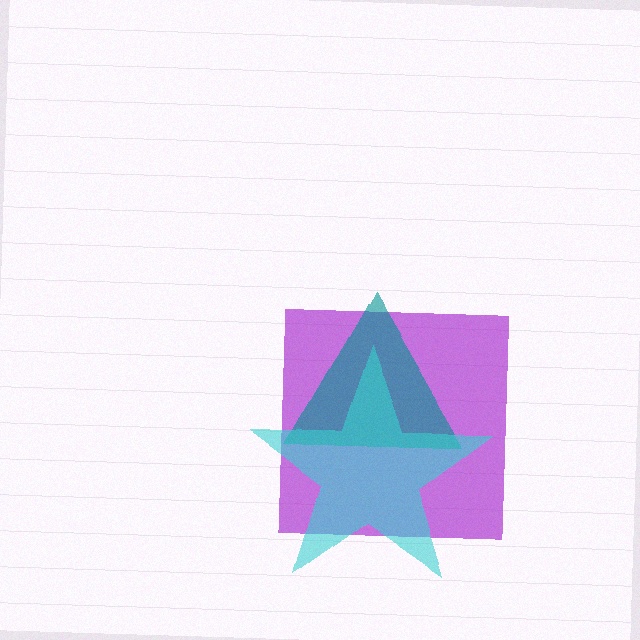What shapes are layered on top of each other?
The layered shapes are: a purple square, a teal triangle, a cyan star.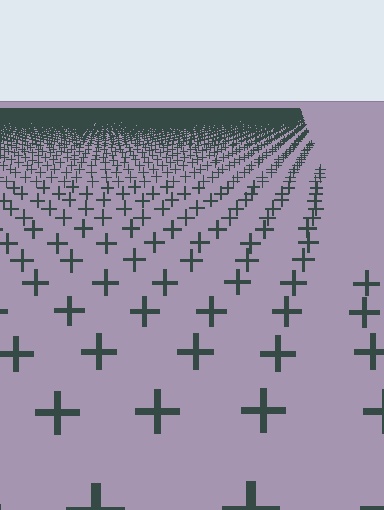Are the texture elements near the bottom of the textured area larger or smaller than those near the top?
Larger. Near the bottom, elements are closer to the viewer and appear at a bigger on-screen size.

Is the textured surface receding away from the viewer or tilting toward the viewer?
The surface is receding away from the viewer. Texture elements get smaller and denser toward the top.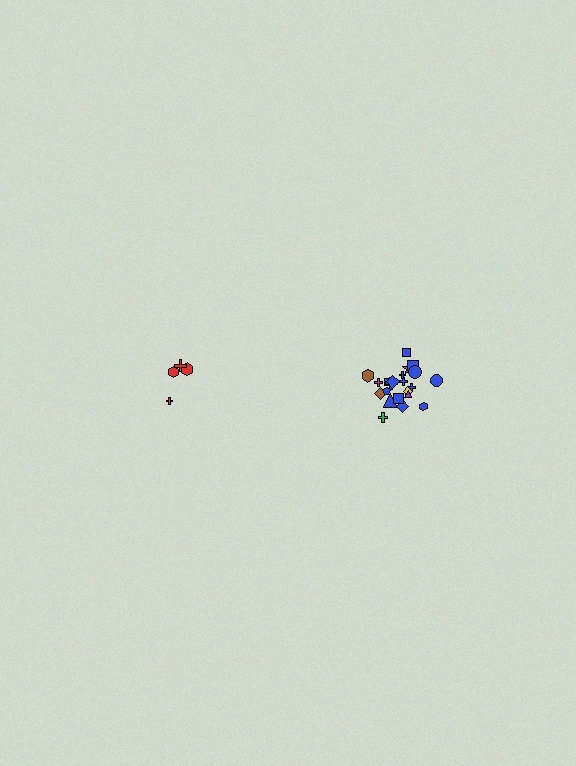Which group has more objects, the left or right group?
The right group.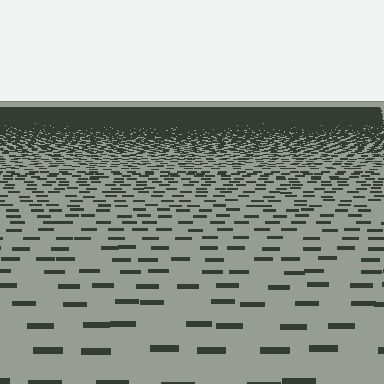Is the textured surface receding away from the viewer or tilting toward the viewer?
The surface is receding away from the viewer. Texture elements get smaller and denser toward the top.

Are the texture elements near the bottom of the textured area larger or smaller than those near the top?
Larger. Near the bottom, elements are closer to the viewer and appear at a bigger on-screen size.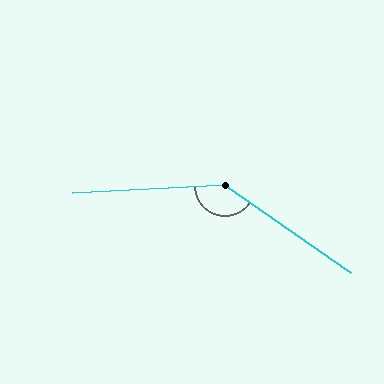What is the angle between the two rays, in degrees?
Approximately 143 degrees.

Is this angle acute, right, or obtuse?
It is obtuse.